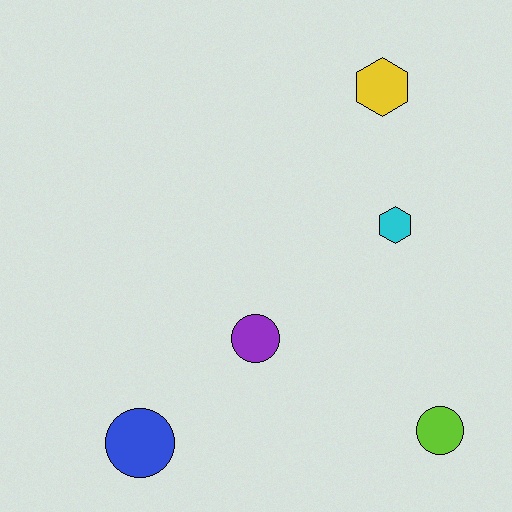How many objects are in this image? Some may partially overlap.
There are 5 objects.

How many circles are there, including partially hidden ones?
There are 3 circles.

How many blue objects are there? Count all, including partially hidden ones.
There is 1 blue object.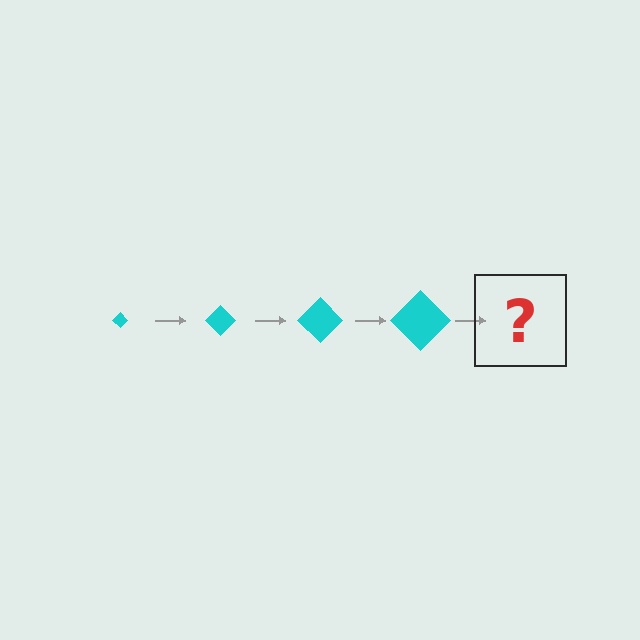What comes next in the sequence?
The next element should be a cyan diamond, larger than the previous one.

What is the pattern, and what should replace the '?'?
The pattern is that the diamond gets progressively larger each step. The '?' should be a cyan diamond, larger than the previous one.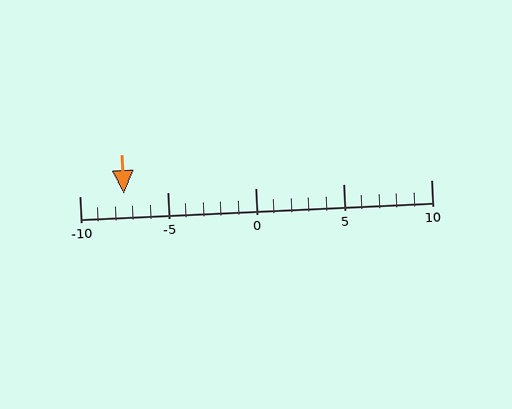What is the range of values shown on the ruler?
The ruler shows values from -10 to 10.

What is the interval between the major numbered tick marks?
The major tick marks are spaced 5 units apart.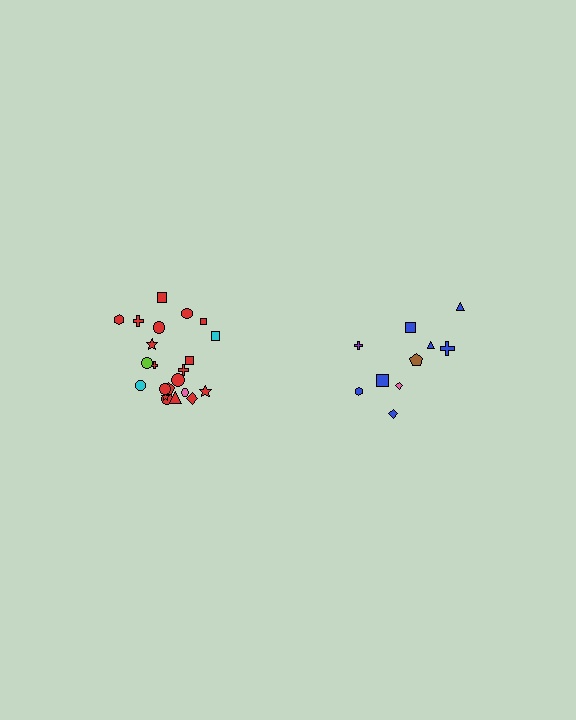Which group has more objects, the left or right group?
The left group.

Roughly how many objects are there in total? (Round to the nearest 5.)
Roughly 30 objects in total.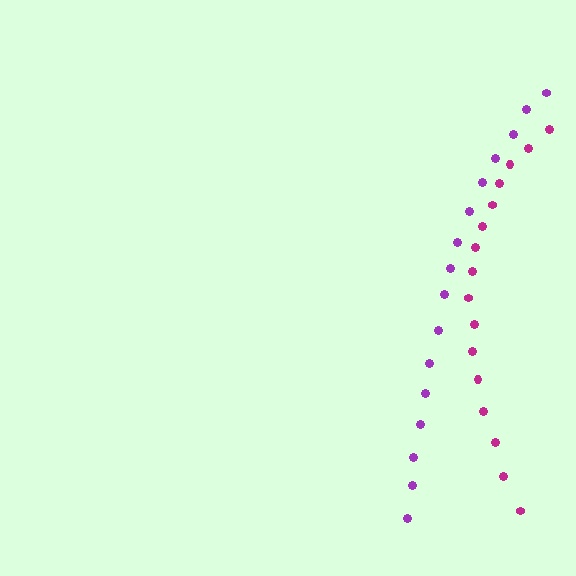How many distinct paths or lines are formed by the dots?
There are 2 distinct paths.